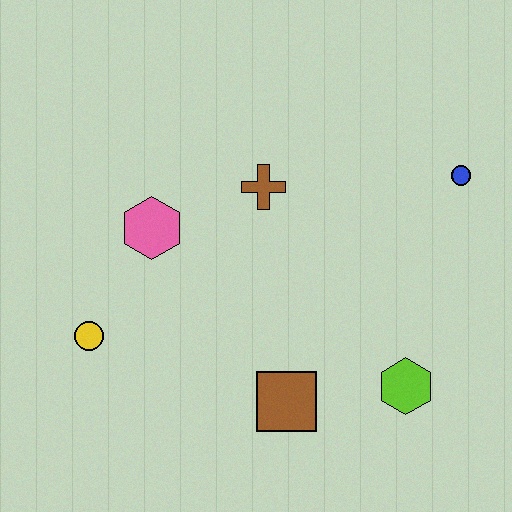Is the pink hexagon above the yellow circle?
Yes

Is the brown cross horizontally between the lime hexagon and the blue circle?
No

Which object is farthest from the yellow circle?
The blue circle is farthest from the yellow circle.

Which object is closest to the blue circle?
The brown cross is closest to the blue circle.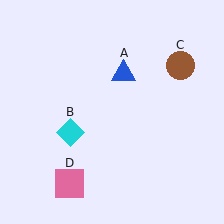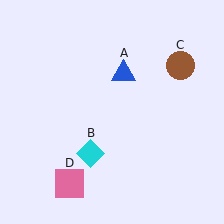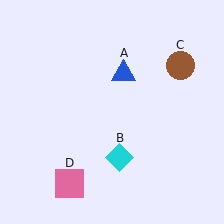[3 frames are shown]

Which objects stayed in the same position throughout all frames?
Blue triangle (object A) and brown circle (object C) and pink square (object D) remained stationary.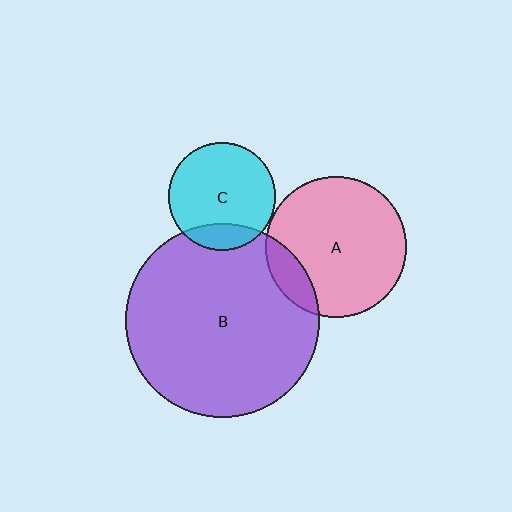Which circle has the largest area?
Circle B (purple).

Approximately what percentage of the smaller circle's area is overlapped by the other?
Approximately 15%.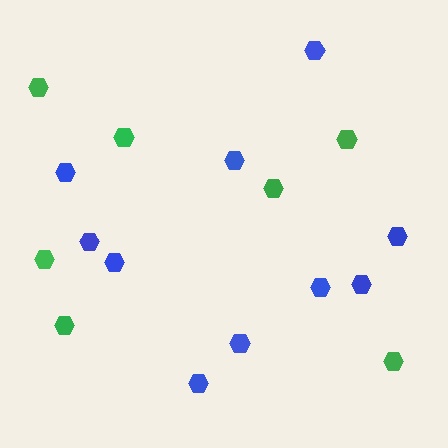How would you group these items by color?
There are 2 groups: one group of green hexagons (7) and one group of blue hexagons (10).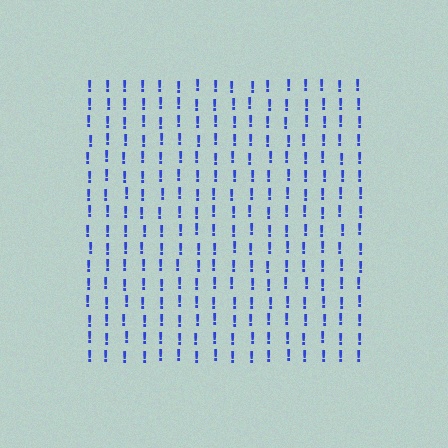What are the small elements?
The small elements are exclamation marks.